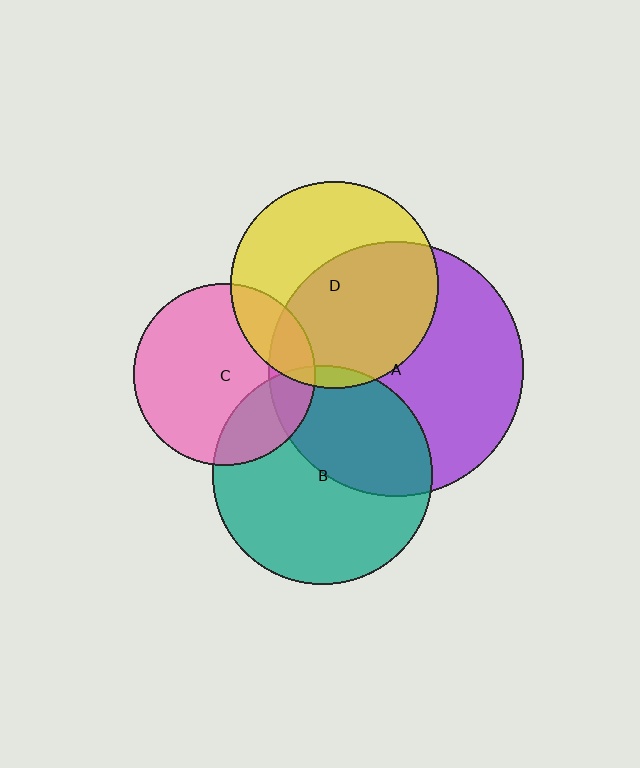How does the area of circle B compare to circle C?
Approximately 1.5 times.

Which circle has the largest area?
Circle A (purple).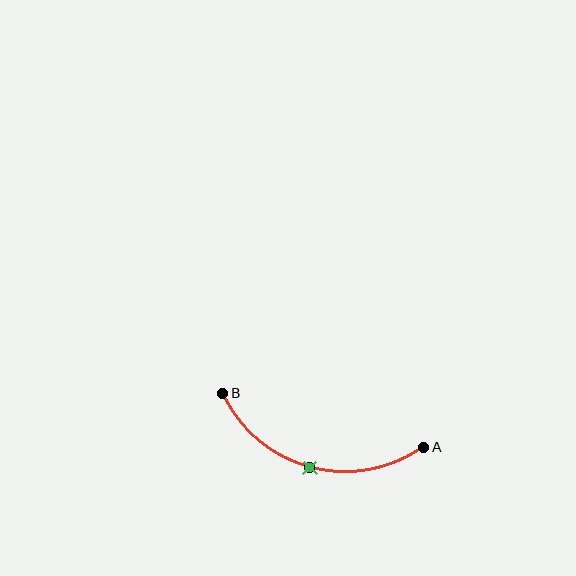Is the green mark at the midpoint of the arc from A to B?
Yes. The green mark lies on the arc at equal arc-length from both A and B — it is the arc midpoint.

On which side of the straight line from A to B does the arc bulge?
The arc bulges below the straight line connecting A and B.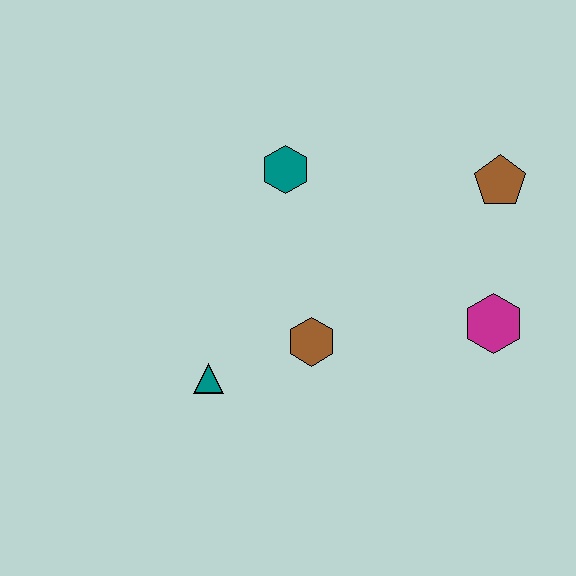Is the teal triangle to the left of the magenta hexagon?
Yes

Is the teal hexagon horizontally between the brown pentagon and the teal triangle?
Yes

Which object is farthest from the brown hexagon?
The brown pentagon is farthest from the brown hexagon.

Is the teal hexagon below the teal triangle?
No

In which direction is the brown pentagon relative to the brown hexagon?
The brown pentagon is to the right of the brown hexagon.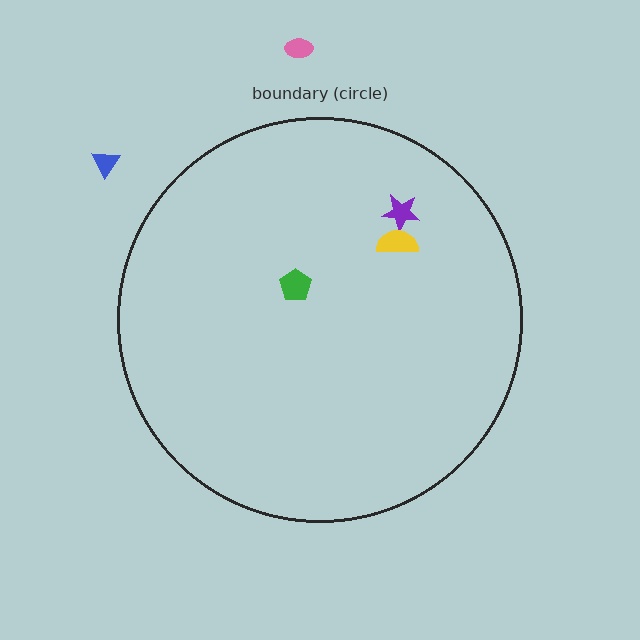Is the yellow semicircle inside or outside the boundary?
Inside.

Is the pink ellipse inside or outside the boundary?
Outside.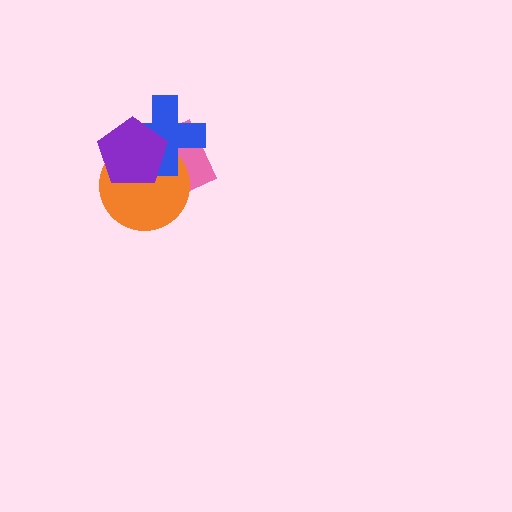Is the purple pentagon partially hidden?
No, no other shape covers it.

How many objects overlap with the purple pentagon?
3 objects overlap with the purple pentagon.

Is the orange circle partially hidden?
Yes, it is partially covered by another shape.